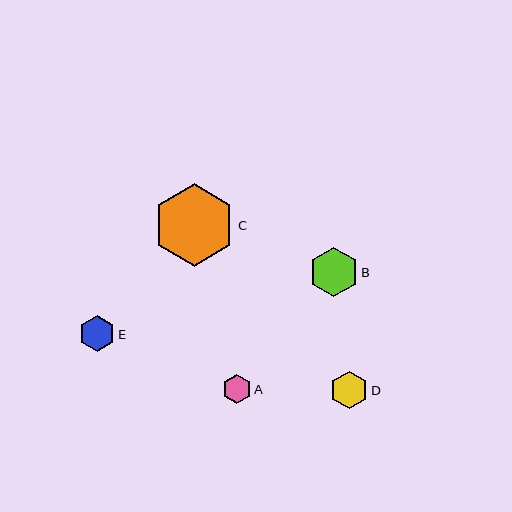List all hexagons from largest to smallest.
From largest to smallest: C, B, D, E, A.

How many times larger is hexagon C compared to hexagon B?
Hexagon C is approximately 1.7 times the size of hexagon B.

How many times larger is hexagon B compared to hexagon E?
Hexagon B is approximately 1.4 times the size of hexagon E.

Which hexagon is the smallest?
Hexagon A is the smallest with a size of approximately 29 pixels.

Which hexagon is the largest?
Hexagon C is the largest with a size of approximately 83 pixels.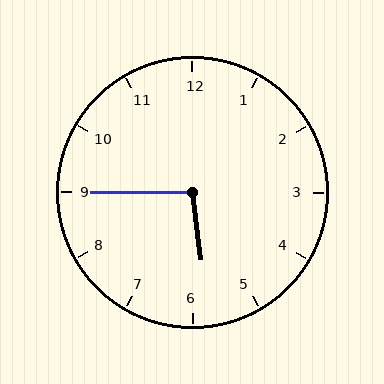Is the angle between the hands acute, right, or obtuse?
It is obtuse.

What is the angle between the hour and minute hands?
Approximately 98 degrees.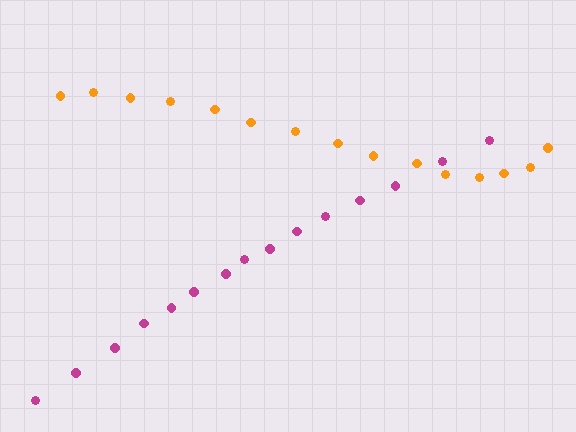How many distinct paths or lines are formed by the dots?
There are 2 distinct paths.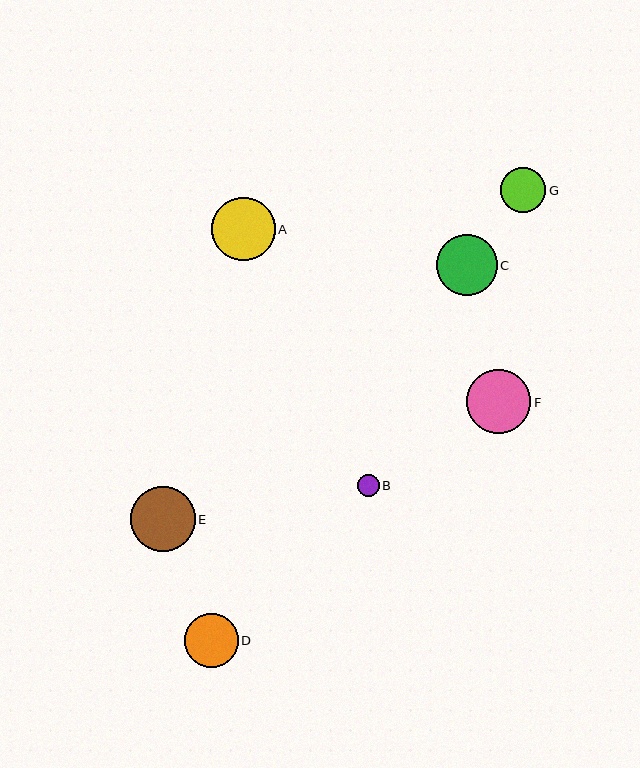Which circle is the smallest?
Circle B is the smallest with a size of approximately 22 pixels.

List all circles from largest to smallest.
From largest to smallest: E, F, A, C, D, G, B.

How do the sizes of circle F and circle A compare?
Circle F and circle A are approximately the same size.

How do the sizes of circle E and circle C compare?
Circle E and circle C are approximately the same size.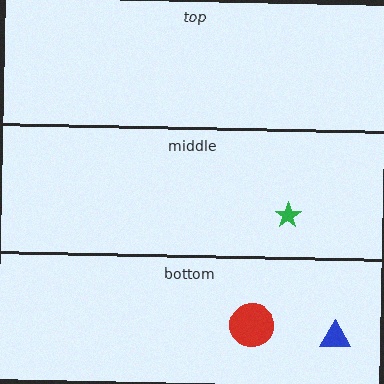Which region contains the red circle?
The bottom region.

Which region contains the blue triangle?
The bottom region.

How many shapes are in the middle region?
1.